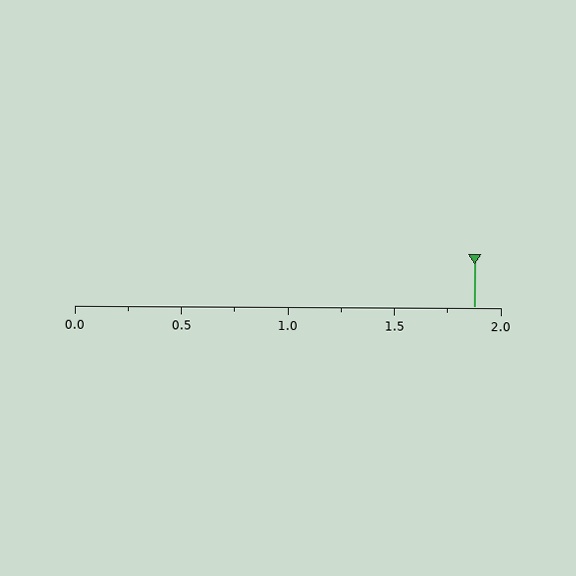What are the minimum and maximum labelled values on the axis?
The axis runs from 0.0 to 2.0.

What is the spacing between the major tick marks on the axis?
The major ticks are spaced 0.5 apart.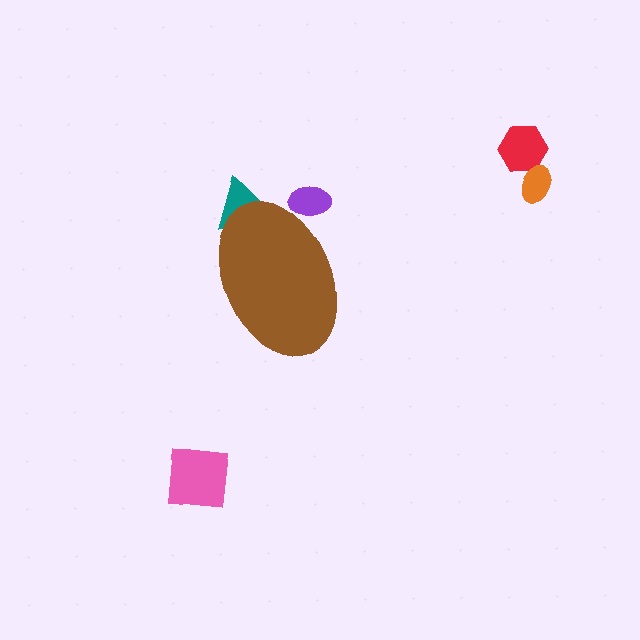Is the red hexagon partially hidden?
No, the red hexagon is fully visible.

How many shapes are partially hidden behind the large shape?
2 shapes are partially hidden.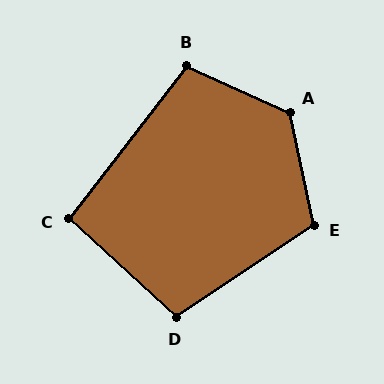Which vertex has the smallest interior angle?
C, at approximately 95 degrees.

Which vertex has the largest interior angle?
A, at approximately 126 degrees.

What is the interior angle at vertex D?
Approximately 104 degrees (obtuse).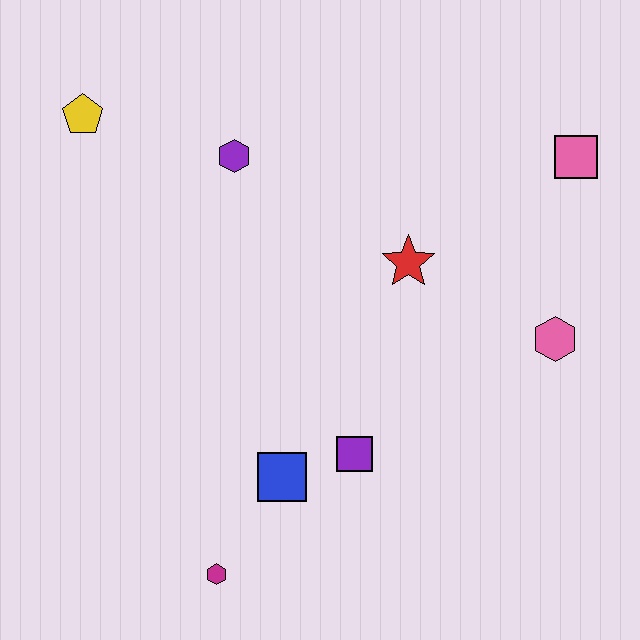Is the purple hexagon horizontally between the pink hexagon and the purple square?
No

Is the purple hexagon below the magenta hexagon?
No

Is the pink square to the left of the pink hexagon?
No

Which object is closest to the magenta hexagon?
The blue square is closest to the magenta hexagon.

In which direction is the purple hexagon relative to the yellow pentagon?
The purple hexagon is to the right of the yellow pentagon.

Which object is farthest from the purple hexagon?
The magenta hexagon is farthest from the purple hexagon.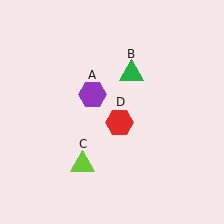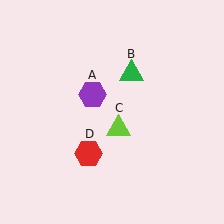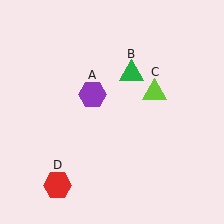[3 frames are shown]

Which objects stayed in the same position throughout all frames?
Purple hexagon (object A) and green triangle (object B) remained stationary.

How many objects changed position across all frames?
2 objects changed position: lime triangle (object C), red hexagon (object D).